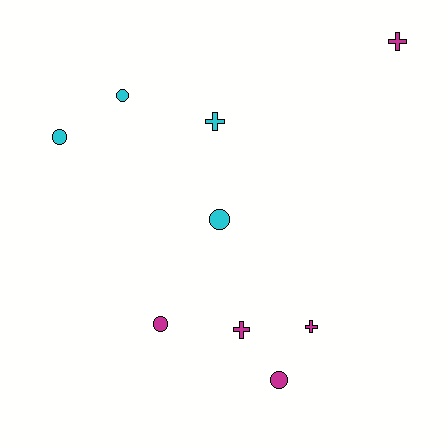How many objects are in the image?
There are 9 objects.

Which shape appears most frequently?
Circle, with 5 objects.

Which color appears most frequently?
Magenta, with 5 objects.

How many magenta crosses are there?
There are 3 magenta crosses.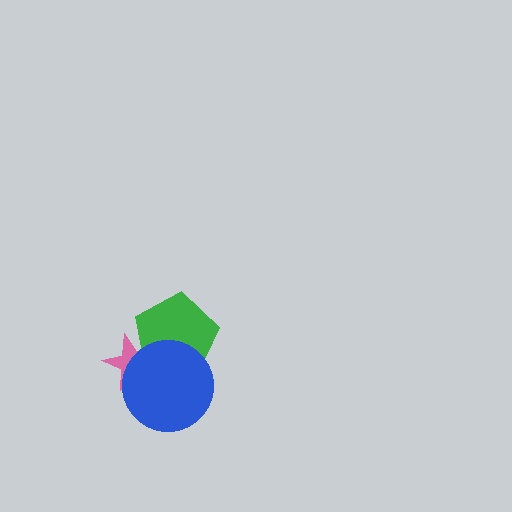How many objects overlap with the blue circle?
2 objects overlap with the blue circle.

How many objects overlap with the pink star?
2 objects overlap with the pink star.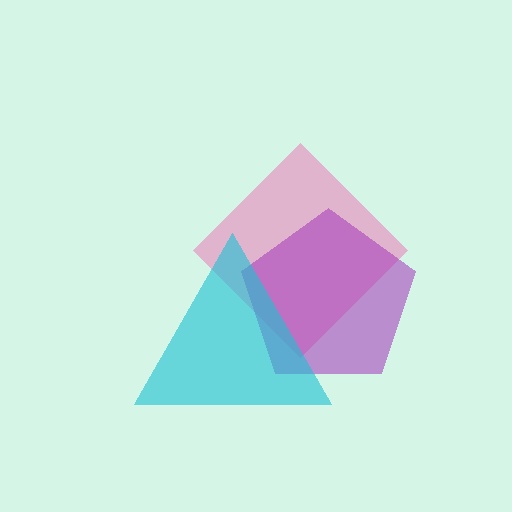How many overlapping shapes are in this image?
There are 3 overlapping shapes in the image.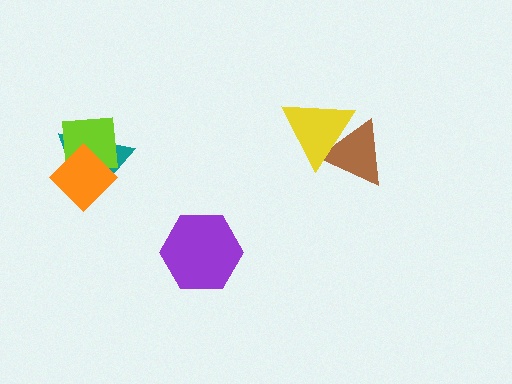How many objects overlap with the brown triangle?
1 object overlaps with the brown triangle.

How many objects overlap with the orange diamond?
2 objects overlap with the orange diamond.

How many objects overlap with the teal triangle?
2 objects overlap with the teal triangle.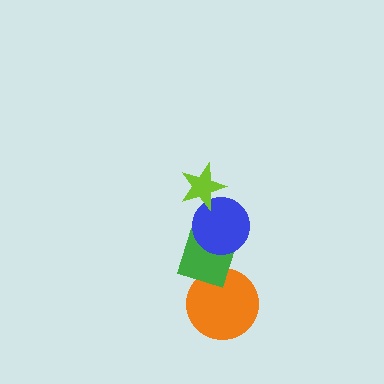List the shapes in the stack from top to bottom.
From top to bottom: the lime star, the blue circle, the green diamond, the orange circle.